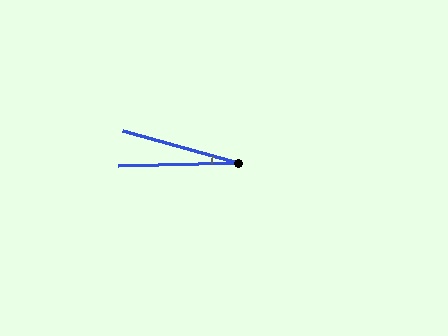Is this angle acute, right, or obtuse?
It is acute.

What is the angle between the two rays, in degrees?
Approximately 17 degrees.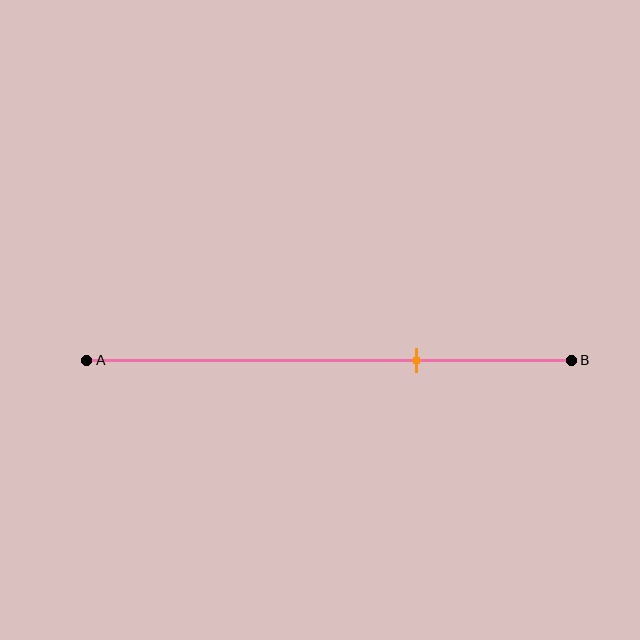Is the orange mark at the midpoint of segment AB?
No, the mark is at about 70% from A, not at the 50% midpoint.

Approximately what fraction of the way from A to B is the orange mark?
The orange mark is approximately 70% of the way from A to B.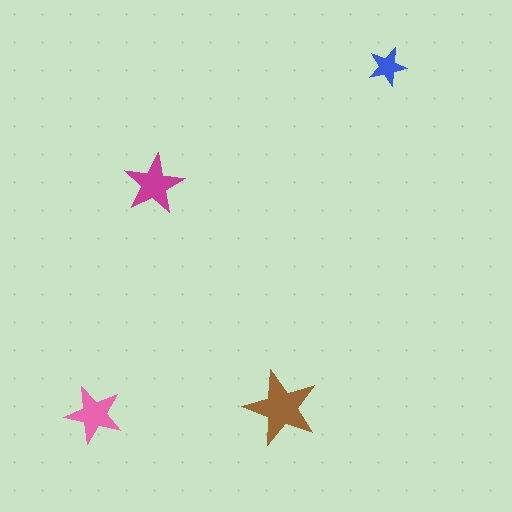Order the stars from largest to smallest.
the brown one, the magenta one, the pink one, the blue one.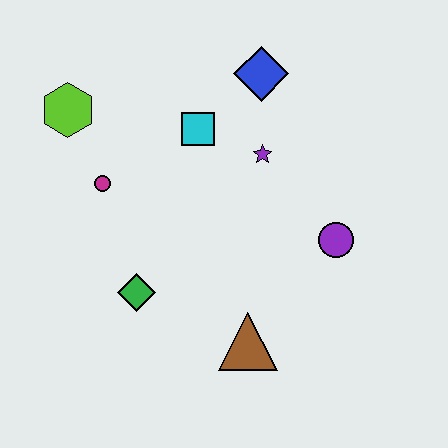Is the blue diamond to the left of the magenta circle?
No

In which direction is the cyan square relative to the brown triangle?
The cyan square is above the brown triangle.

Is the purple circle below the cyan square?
Yes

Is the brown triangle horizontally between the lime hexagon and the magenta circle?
No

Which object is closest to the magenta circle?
The lime hexagon is closest to the magenta circle.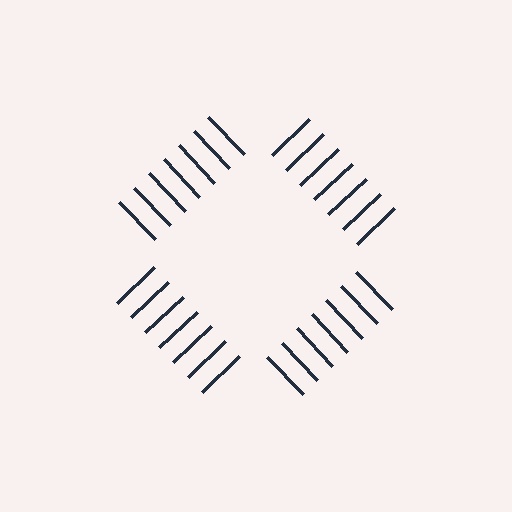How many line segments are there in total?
28 — 7 along each of the 4 edges.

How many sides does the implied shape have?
4 sides — the line-ends trace a square.